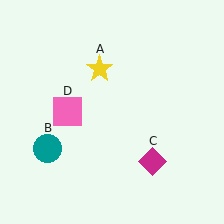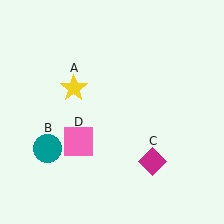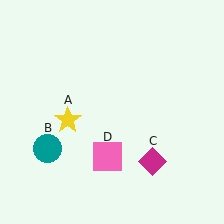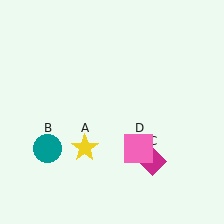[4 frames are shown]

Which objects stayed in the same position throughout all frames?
Teal circle (object B) and magenta diamond (object C) remained stationary.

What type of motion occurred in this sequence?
The yellow star (object A), pink square (object D) rotated counterclockwise around the center of the scene.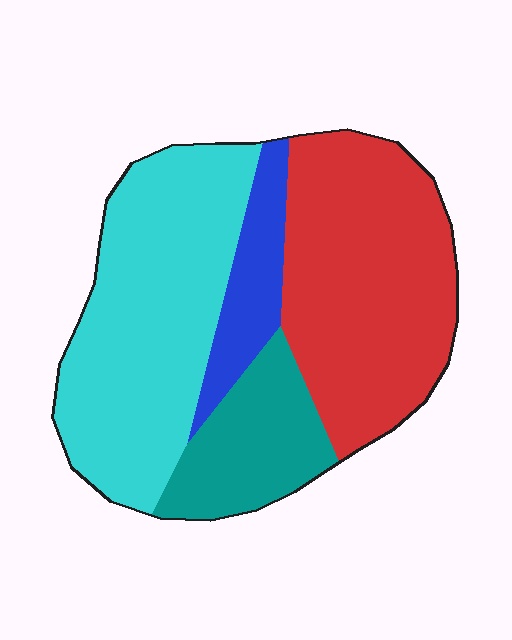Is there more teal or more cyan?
Cyan.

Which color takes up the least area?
Blue, at roughly 10%.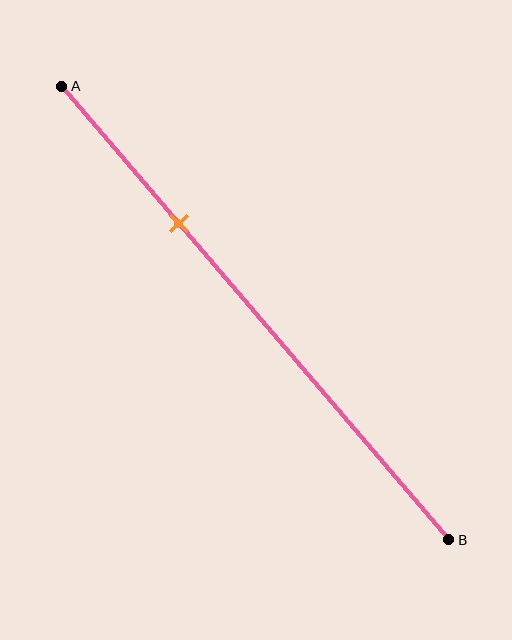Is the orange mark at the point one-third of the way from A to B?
No, the mark is at about 30% from A, not at the 33% one-third point.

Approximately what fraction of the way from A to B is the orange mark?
The orange mark is approximately 30% of the way from A to B.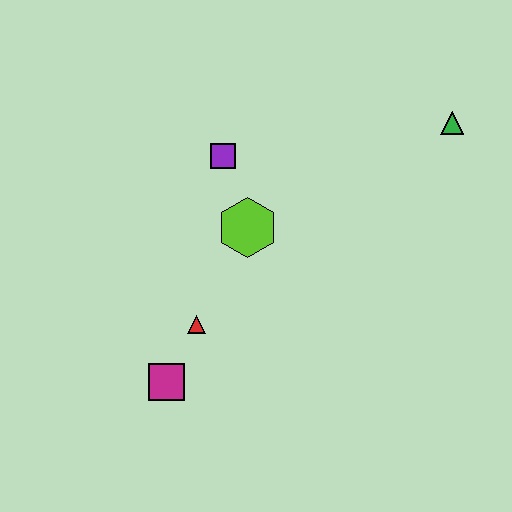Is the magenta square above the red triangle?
No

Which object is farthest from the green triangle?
The magenta square is farthest from the green triangle.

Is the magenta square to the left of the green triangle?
Yes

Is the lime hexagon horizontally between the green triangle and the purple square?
Yes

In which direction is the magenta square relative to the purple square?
The magenta square is below the purple square.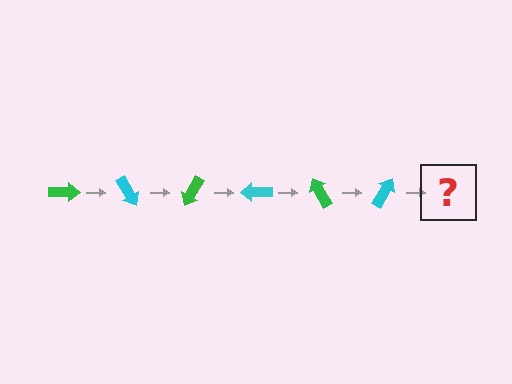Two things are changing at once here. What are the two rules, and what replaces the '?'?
The two rules are that it rotates 60 degrees each step and the color cycles through green and cyan. The '?' should be a green arrow, rotated 360 degrees from the start.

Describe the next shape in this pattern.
It should be a green arrow, rotated 360 degrees from the start.